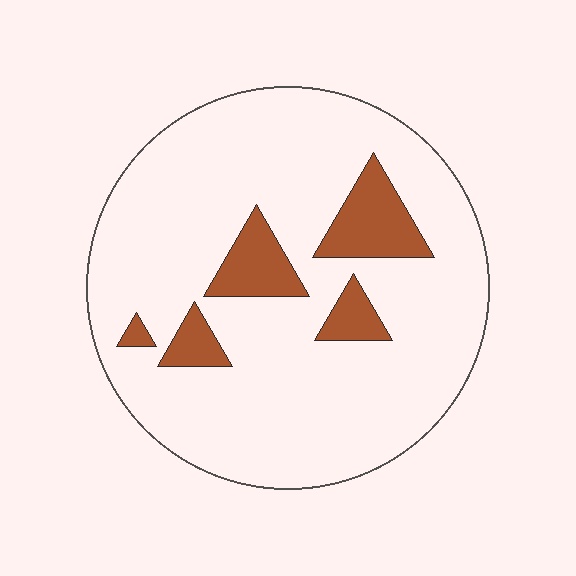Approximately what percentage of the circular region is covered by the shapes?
Approximately 15%.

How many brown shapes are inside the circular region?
5.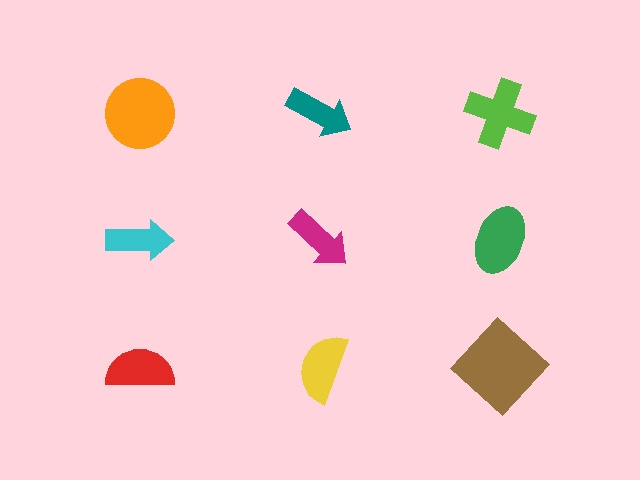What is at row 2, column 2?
A magenta arrow.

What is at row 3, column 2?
A yellow semicircle.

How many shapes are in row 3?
3 shapes.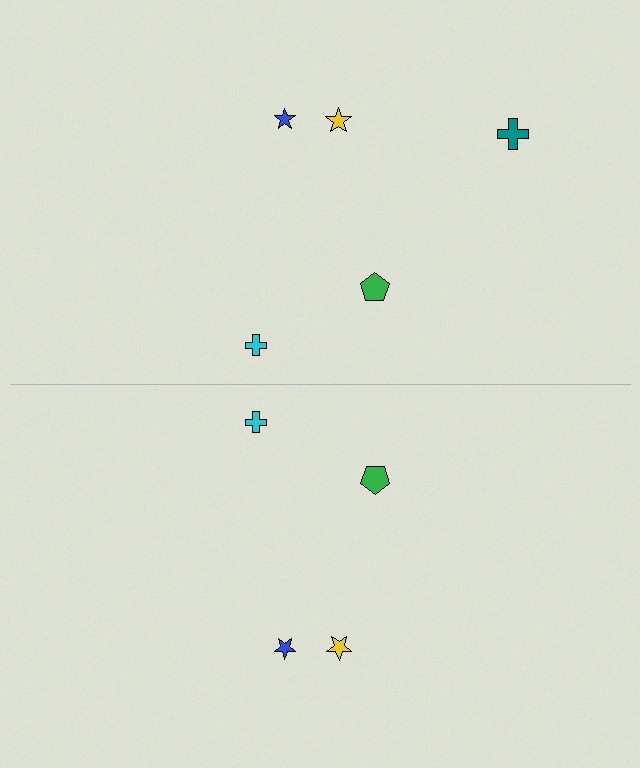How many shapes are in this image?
There are 9 shapes in this image.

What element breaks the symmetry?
A teal cross is missing from the bottom side.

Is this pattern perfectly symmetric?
No, the pattern is not perfectly symmetric. A teal cross is missing from the bottom side.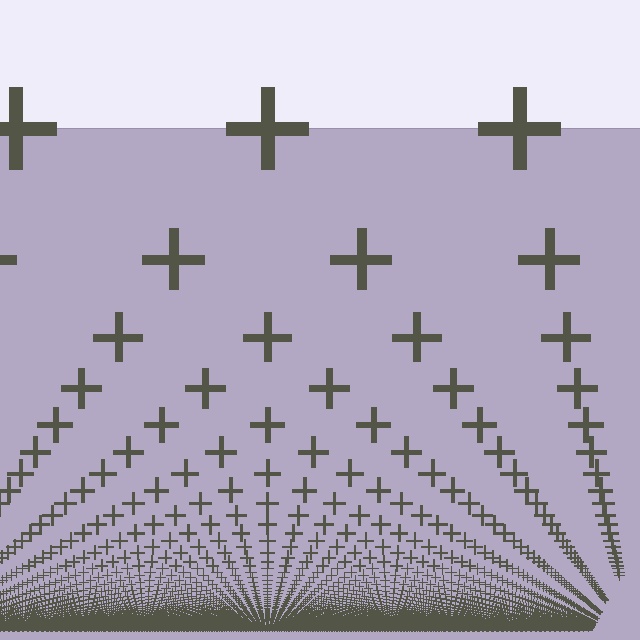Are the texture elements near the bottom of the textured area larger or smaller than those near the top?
Smaller. The gradient is inverted — elements near the bottom are smaller and denser.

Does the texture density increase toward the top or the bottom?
Density increases toward the bottom.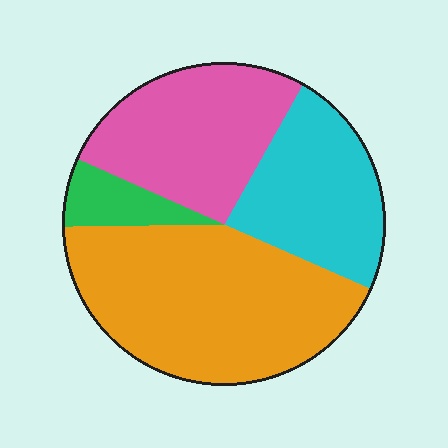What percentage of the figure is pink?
Pink covers 27% of the figure.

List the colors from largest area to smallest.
From largest to smallest: orange, pink, cyan, green.